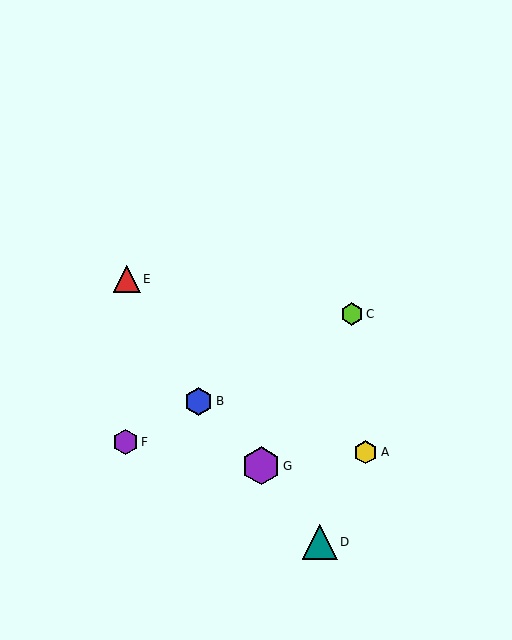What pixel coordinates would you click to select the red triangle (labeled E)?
Click at (127, 279) to select the red triangle E.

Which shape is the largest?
The purple hexagon (labeled G) is the largest.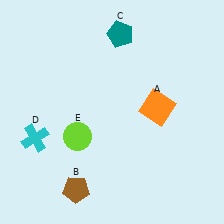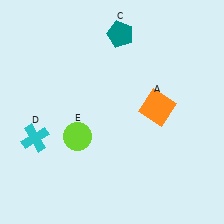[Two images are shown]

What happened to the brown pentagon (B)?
The brown pentagon (B) was removed in Image 2. It was in the bottom-left area of Image 1.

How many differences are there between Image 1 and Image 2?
There is 1 difference between the two images.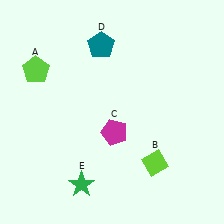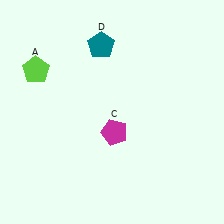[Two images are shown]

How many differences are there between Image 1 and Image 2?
There are 2 differences between the two images.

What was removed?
The lime diamond (B), the green star (E) were removed in Image 2.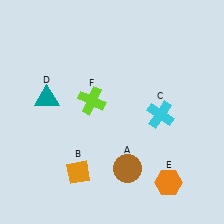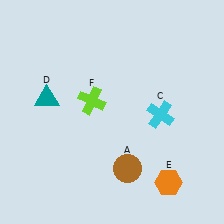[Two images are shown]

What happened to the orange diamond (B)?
The orange diamond (B) was removed in Image 2. It was in the bottom-left area of Image 1.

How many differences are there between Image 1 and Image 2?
There is 1 difference between the two images.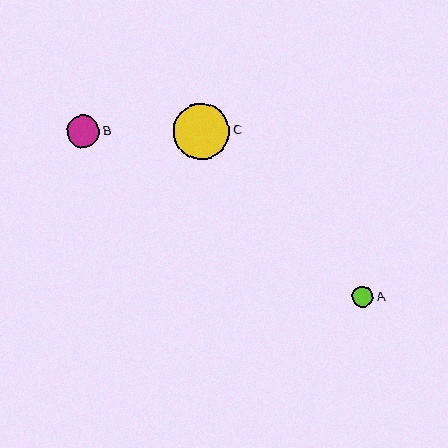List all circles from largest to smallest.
From largest to smallest: C, B, A.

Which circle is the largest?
Circle C is the largest with a size of approximately 56 pixels.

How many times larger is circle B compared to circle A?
Circle B is approximately 1.5 times the size of circle A.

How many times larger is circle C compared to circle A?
Circle C is approximately 2.7 times the size of circle A.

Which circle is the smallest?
Circle A is the smallest with a size of approximately 21 pixels.